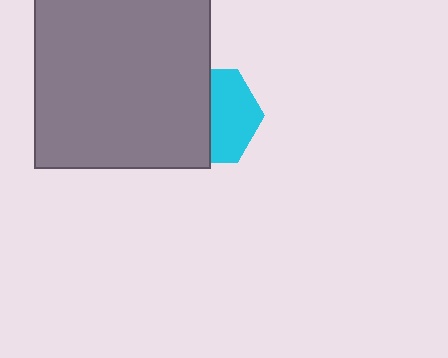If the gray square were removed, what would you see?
You would see the complete cyan hexagon.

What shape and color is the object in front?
The object in front is a gray square.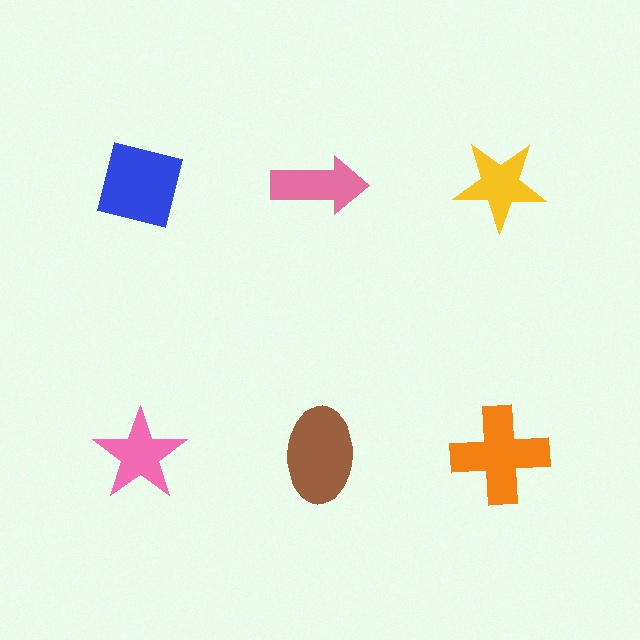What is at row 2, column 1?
A pink star.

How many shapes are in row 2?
3 shapes.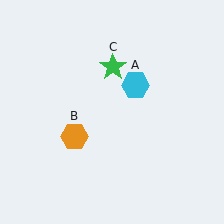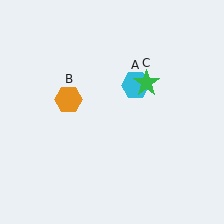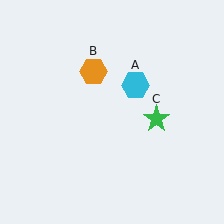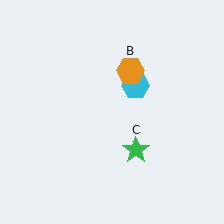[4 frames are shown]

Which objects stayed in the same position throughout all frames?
Cyan hexagon (object A) remained stationary.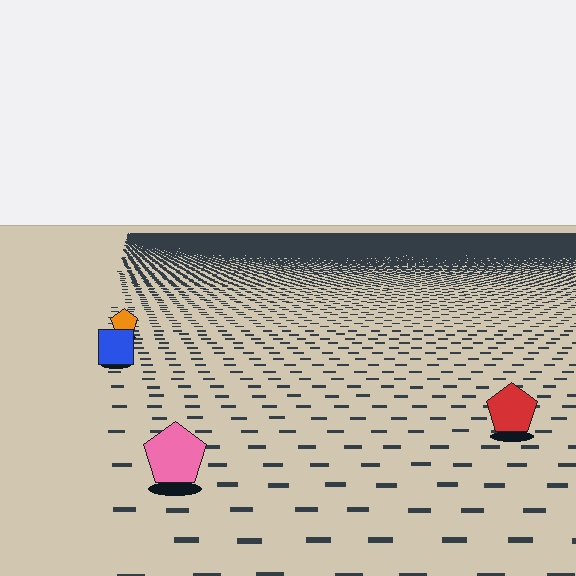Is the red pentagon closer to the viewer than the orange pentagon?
Yes. The red pentagon is closer — you can tell from the texture gradient: the ground texture is coarser near it.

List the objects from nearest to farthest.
From nearest to farthest: the pink pentagon, the red pentagon, the blue square, the orange pentagon.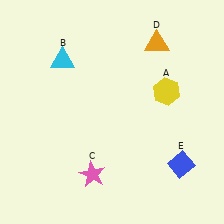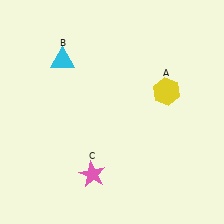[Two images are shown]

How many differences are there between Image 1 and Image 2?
There are 2 differences between the two images.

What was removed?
The blue diamond (E), the orange triangle (D) were removed in Image 2.